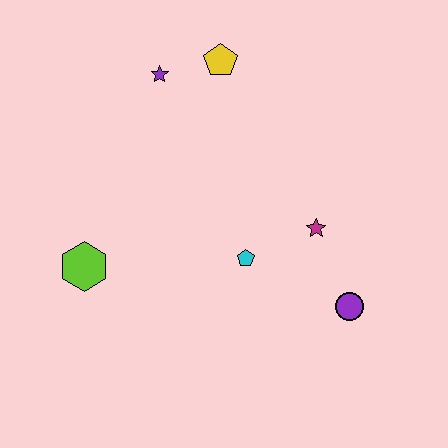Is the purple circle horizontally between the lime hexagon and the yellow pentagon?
No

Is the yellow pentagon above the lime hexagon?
Yes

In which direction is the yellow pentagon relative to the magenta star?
The yellow pentagon is above the magenta star.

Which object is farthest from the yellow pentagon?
The purple circle is farthest from the yellow pentagon.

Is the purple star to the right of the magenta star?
No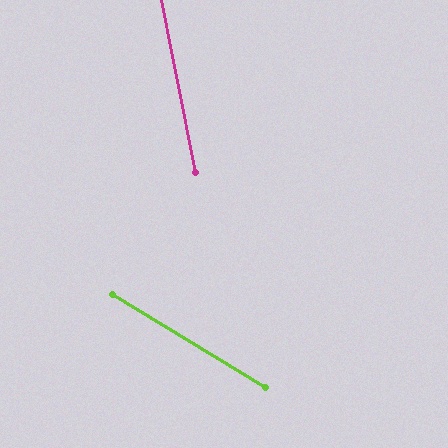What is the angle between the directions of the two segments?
Approximately 48 degrees.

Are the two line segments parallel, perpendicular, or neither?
Neither parallel nor perpendicular — they differ by about 48°.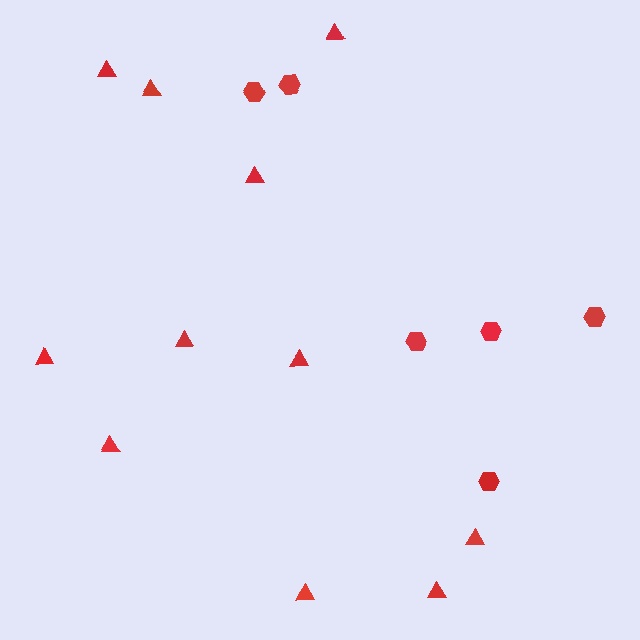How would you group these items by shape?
There are 2 groups: one group of hexagons (6) and one group of triangles (11).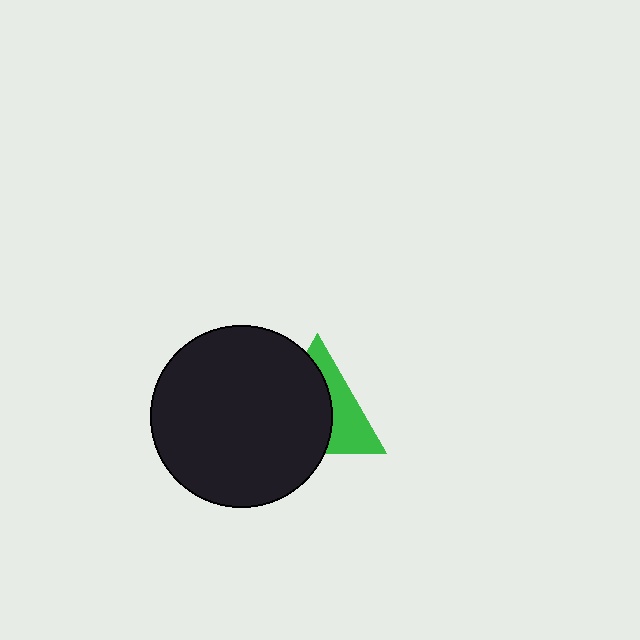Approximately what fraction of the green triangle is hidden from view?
Roughly 60% of the green triangle is hidden behind the black circle.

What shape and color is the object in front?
The object in front is a black circle.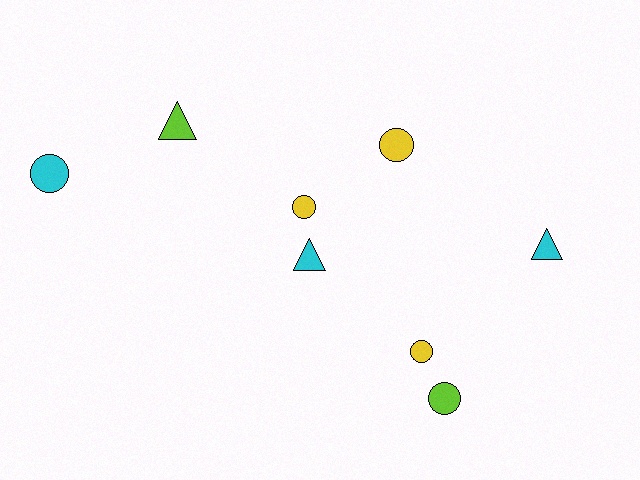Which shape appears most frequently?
Circle, with 5 objects.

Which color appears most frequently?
Yellow, with 3 objects.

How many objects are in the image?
There are 8 objects.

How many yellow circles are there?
There are 3 yellow circles.